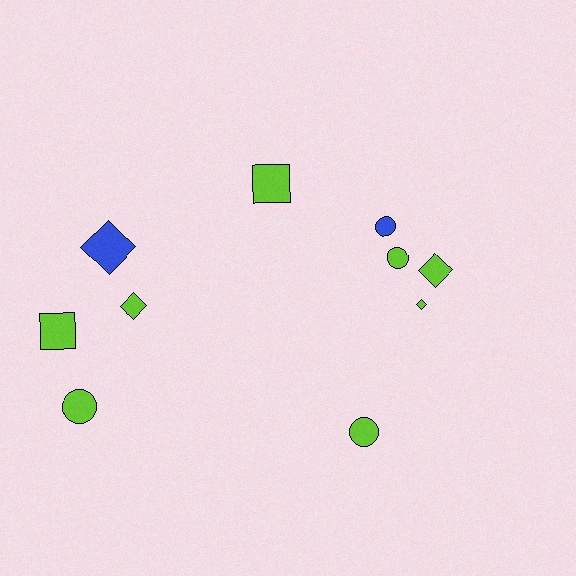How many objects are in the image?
There are 10 objects.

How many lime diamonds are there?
There are 3 lime diamonds.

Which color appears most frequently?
Lime, with 8 objects.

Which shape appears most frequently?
Circle, with 4 objects.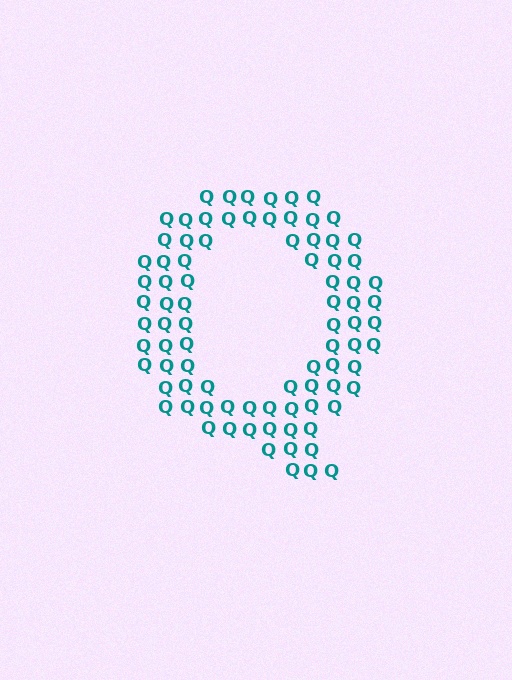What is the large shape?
The large shape is the letter Q.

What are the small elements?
The small elements are letter Q's.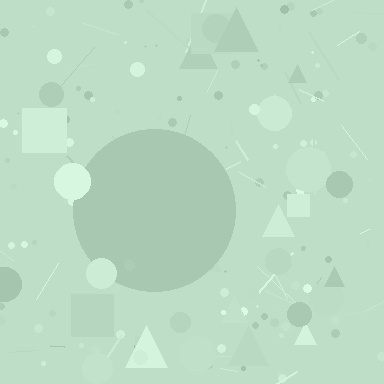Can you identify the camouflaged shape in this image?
The camouflaged shape is a circle.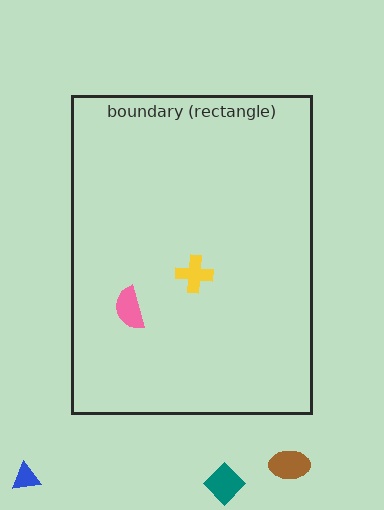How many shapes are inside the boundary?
2 inside, 3 outside.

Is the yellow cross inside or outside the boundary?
Inside.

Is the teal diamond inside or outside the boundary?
Outside.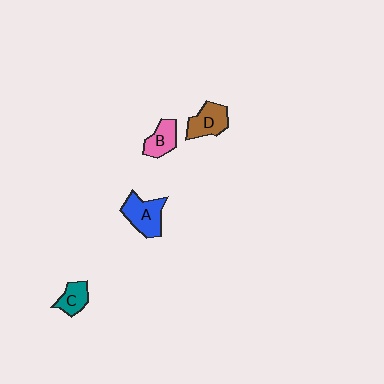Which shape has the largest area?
Shape A (blue).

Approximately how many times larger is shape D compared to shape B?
Approximately 1.2 times.